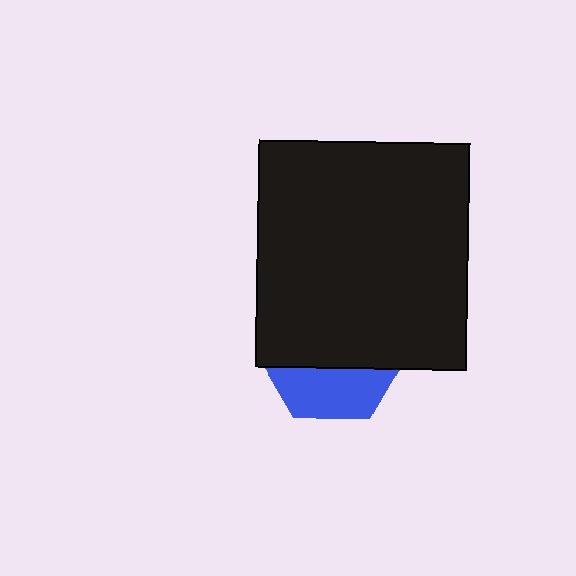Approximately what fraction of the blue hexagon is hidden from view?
Roughly 65% of the blue hexagon is hidden behind the black rectangle.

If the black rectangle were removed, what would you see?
You would see the complete blue hexagon.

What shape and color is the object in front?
The object in front is a black rectangle.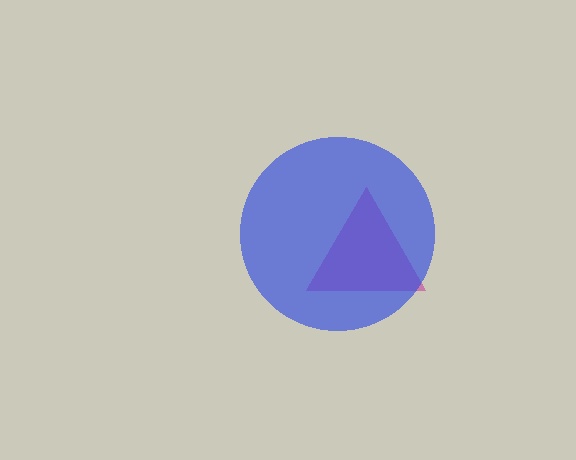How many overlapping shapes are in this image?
There are 2 overlapping shapes in the image.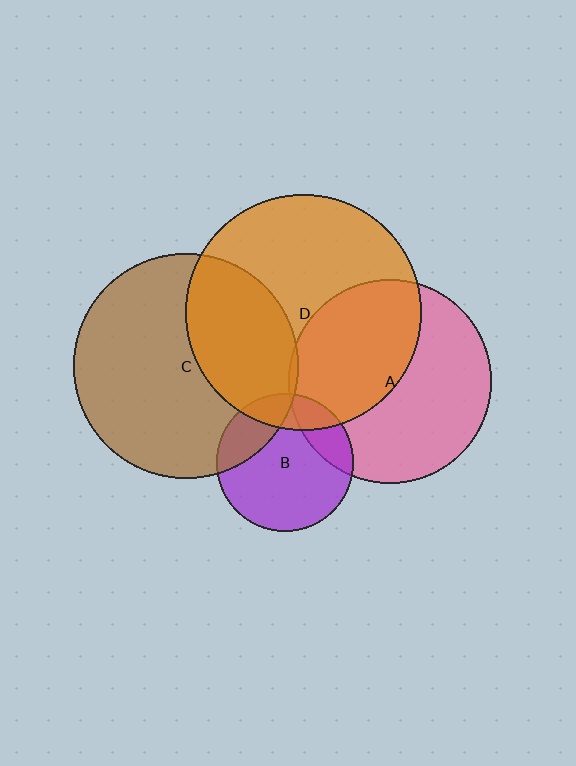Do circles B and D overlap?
Yes.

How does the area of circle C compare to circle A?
Approximately 1.2 times.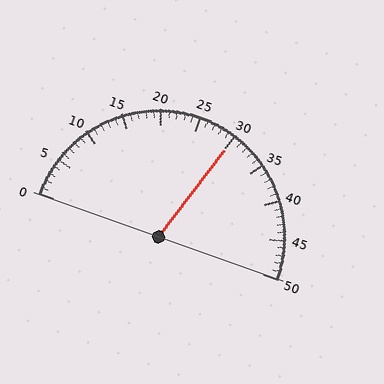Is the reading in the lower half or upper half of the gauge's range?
The reading is in the upper half of the range (0 to 50).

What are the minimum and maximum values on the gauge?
The gauge ranges from 0 to 50.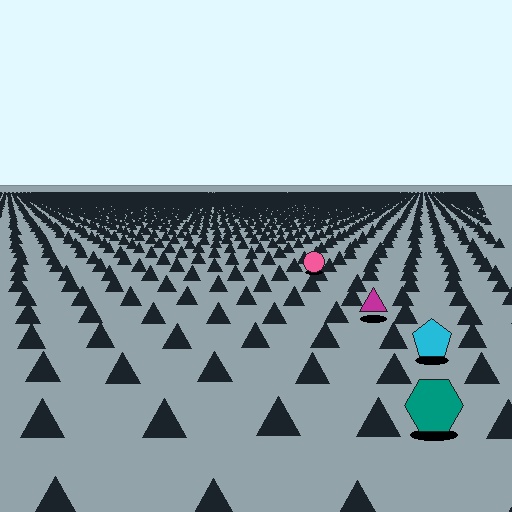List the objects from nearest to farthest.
From nearest to farthest: the teal hexagon, the cyan pentagon, the magenta triangle, the pink circle.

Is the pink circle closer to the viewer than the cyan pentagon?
No. The cyan pentagon is closer — you can tell from the texture gradient: the ground texture is coarser near it.